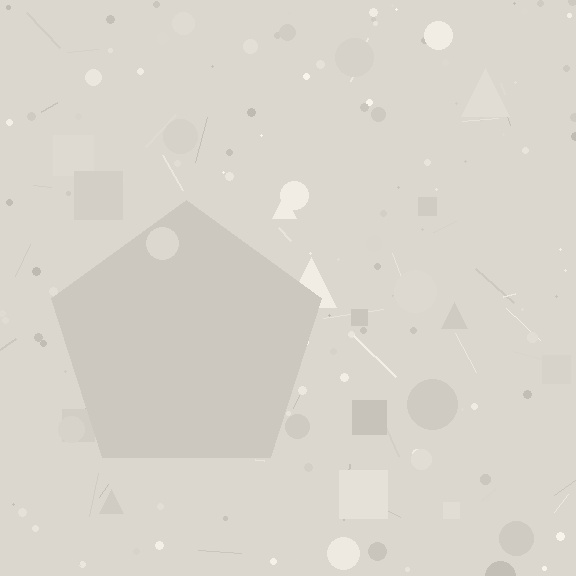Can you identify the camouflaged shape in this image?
The camouflaged shape is a pentagon.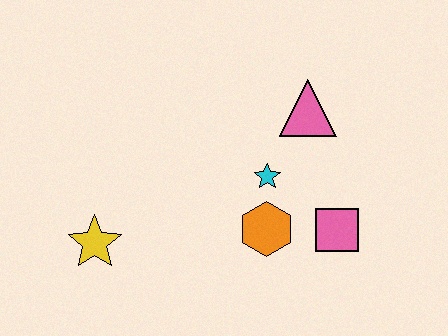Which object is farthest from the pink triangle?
The yellow star is farthest from the pink triangle.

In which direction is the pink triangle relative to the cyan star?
The pink triangle is above the cyan star.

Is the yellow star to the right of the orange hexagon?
No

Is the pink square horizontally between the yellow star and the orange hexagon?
No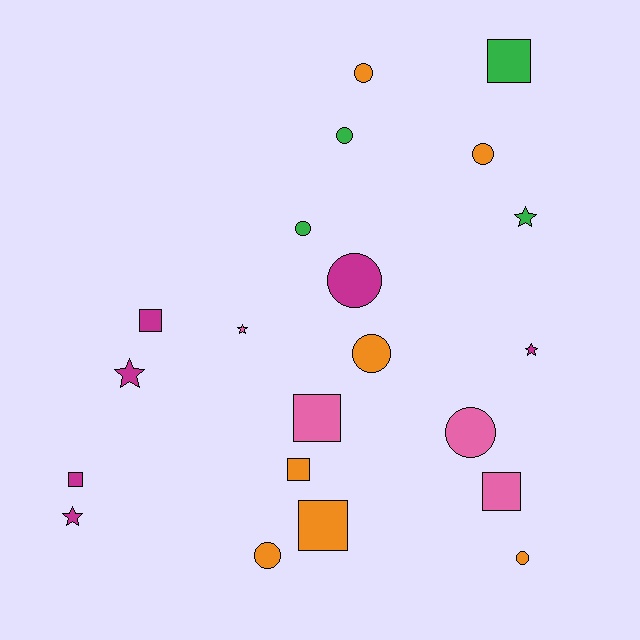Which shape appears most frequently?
Circle, with 9 objects.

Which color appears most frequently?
Orange, with 7 objects.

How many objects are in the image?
There are 21 objects.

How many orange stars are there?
There are no orange stars.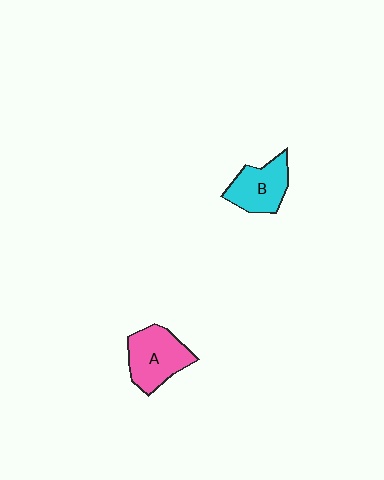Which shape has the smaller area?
Shape B (cyan).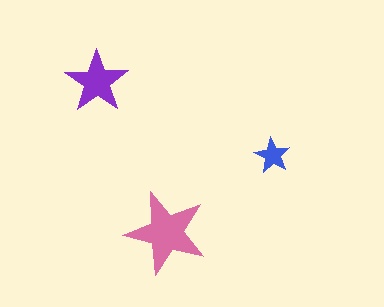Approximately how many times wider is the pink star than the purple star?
About 1.5 times wider.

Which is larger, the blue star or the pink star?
The pink one.